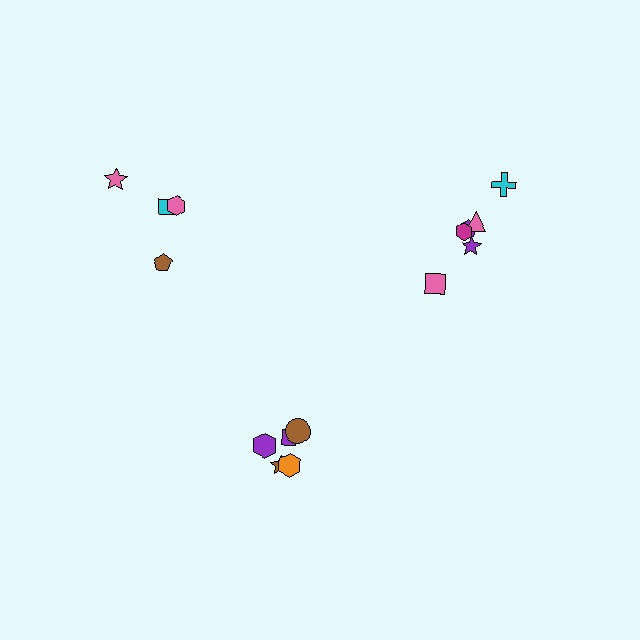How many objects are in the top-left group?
There are 4 objects.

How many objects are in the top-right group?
There are 6 objects.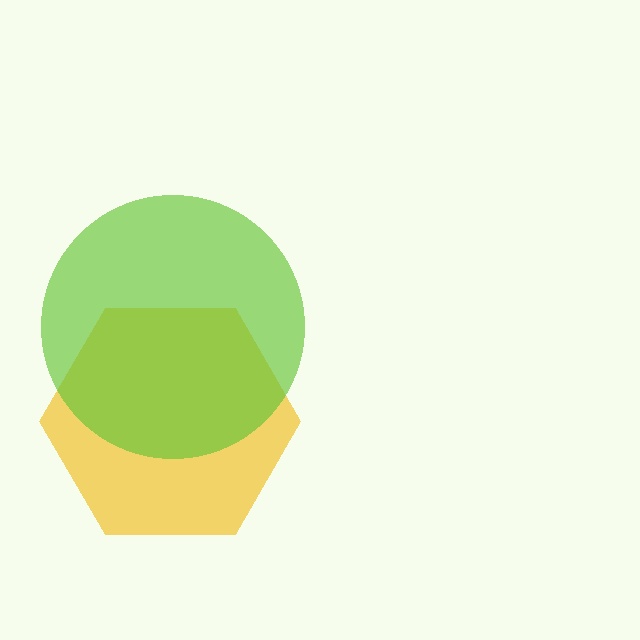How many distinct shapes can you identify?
There are 2 distinct shapes: a yellow hexagon, a lime circle.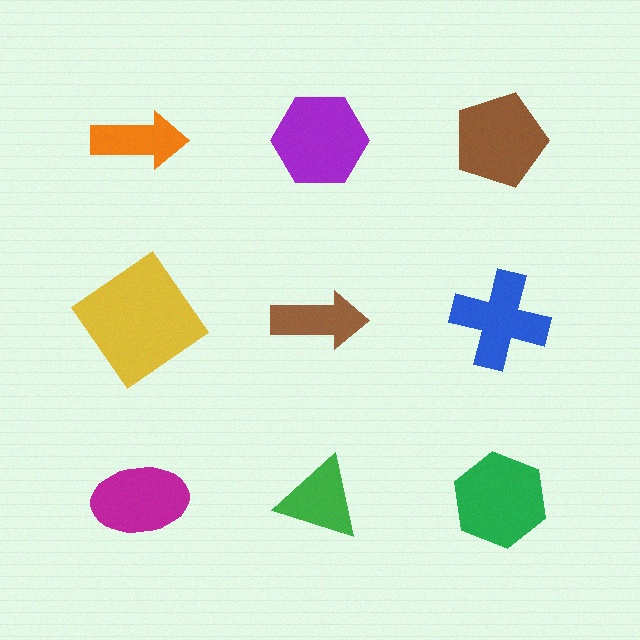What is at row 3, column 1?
A magenta ellipse.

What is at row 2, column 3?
A blue cross.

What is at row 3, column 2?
A green triangle.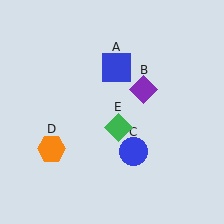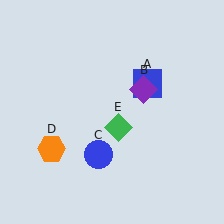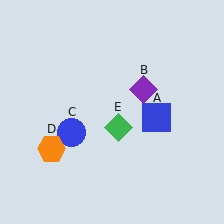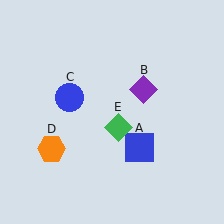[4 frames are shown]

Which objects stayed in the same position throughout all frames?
Purple diamond (object B) and orange hexagon (object D) and green diamond (object E) remained stationary.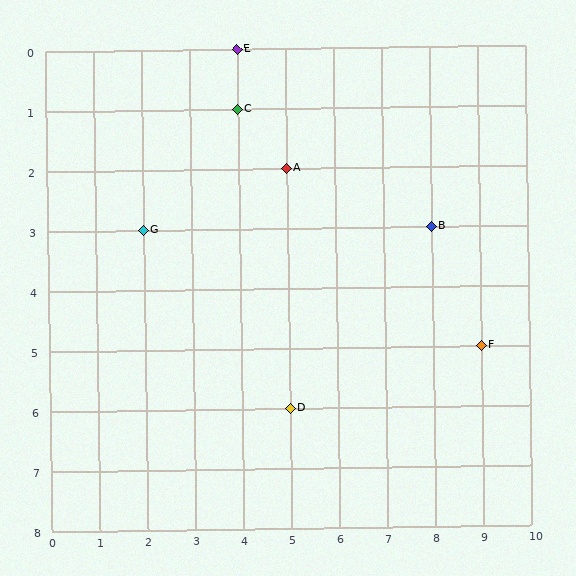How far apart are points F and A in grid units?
Points F and A are 4 columns and 3 rows apart (about 5.0 grid units diagonally).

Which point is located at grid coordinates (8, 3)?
Point B is at (8, 3).